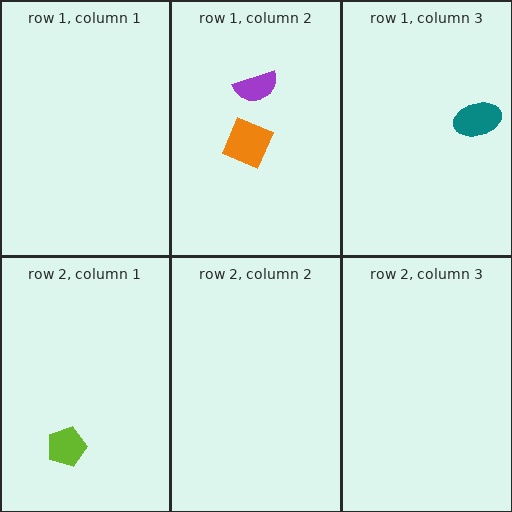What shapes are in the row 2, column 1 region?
The lime pentagon.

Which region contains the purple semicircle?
The row 1, column 2 region.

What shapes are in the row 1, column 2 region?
The purple semicircle, the orange square.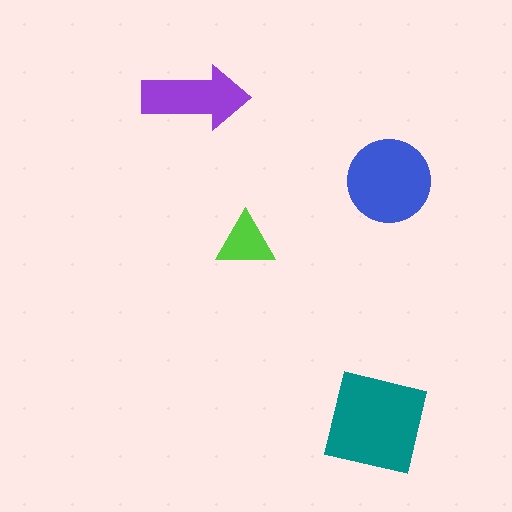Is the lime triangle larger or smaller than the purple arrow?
Smaller.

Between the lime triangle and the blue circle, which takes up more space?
The blue circle.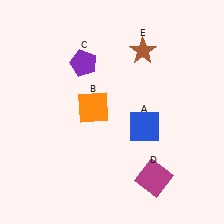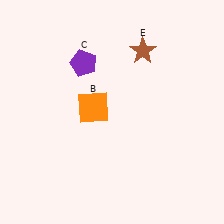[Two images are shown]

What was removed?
The magenta square (D), the blue square (A) were removed in Image 2.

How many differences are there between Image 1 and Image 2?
There are 2 differences between the two images.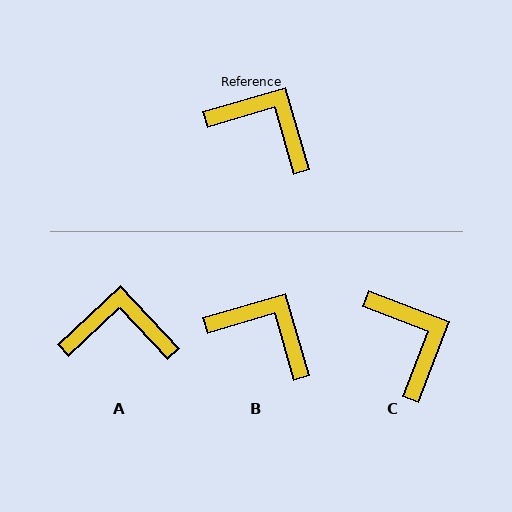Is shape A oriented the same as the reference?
No, it is off by about 27 degrees.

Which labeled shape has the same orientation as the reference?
B.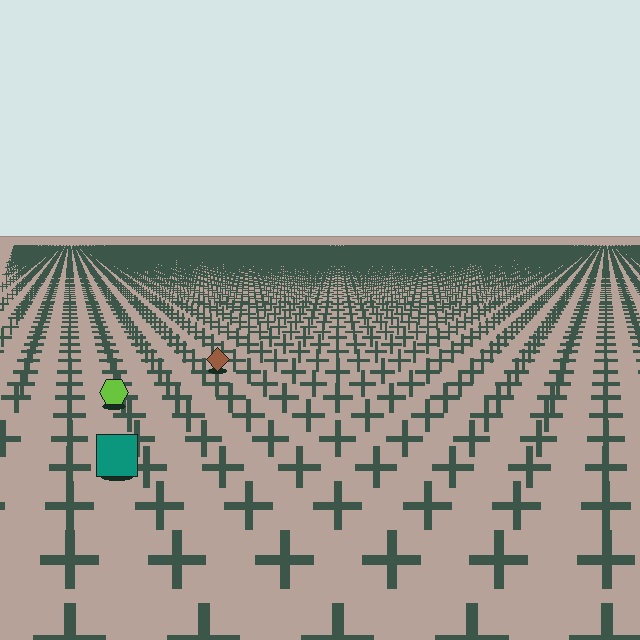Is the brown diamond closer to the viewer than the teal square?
No. The teal square is closer — you can tell from the texture gradient: the ground texture is coarser near it.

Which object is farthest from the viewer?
The brown diamond is farthest from the viewer. It appears smaller and the ground texture around it is denser.